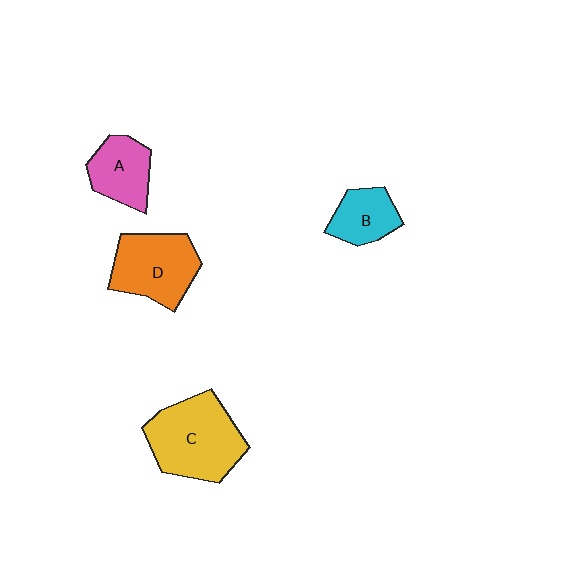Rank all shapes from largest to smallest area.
From largest to smallest: C (yellow), D (orange), A (pink), B (cyan).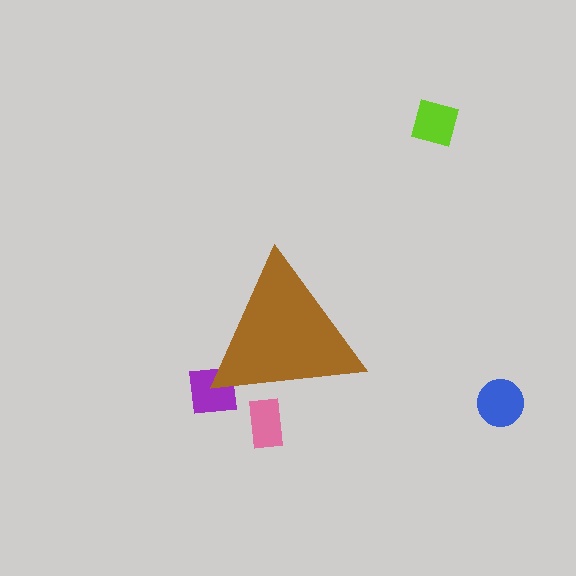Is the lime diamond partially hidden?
No, the lime diamond is fully visible.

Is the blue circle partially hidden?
No, the blue circle is fully visible.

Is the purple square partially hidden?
Yes, the purple square is partially hidden behind the brown triangle.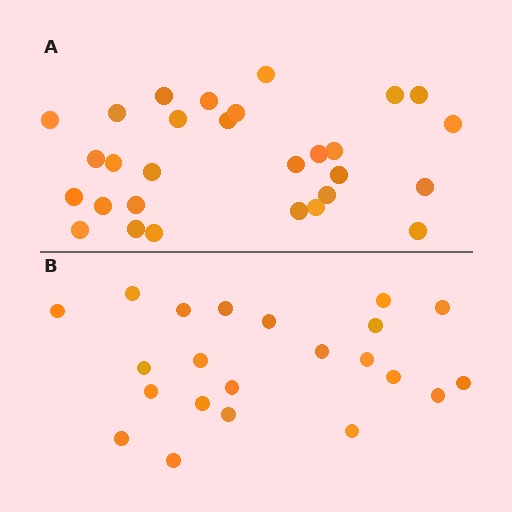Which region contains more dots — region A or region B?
Region A (the top region) has more dots.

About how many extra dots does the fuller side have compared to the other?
Region A has roughly 8 or so more dots than region B.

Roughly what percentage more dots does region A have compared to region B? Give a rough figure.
About 30% more.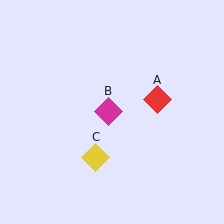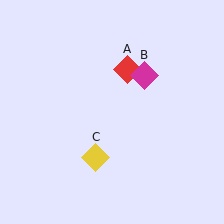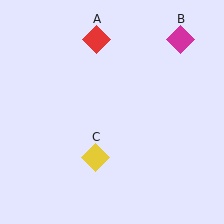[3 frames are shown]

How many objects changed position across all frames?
2 objects changed position: red diamond (object A), magenta diamond (object B).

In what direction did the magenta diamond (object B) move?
The magenta diamond (object B) moved up and to the right.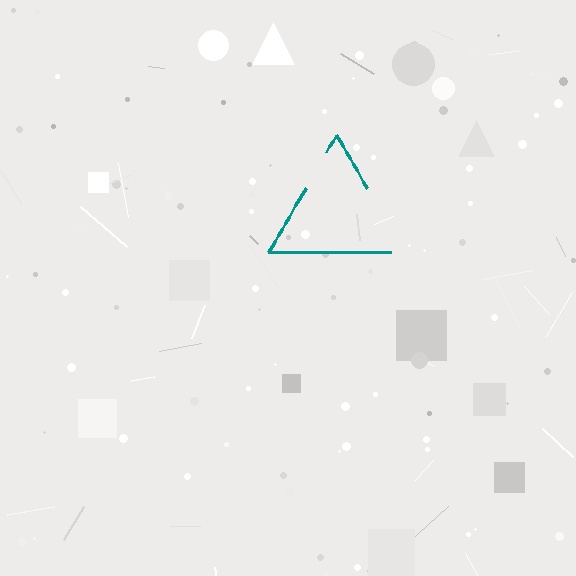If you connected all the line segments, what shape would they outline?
They would outline a triangle.